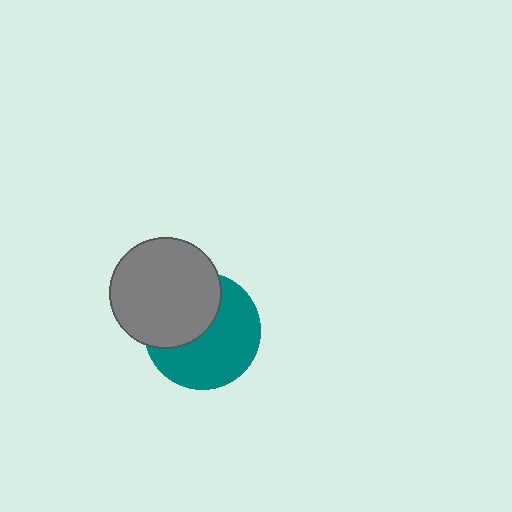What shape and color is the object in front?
The object in front is a gray circle.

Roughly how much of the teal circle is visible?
About half of it is visible (roughly 58%).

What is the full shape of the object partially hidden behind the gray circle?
The partially hidden object is a teal circle.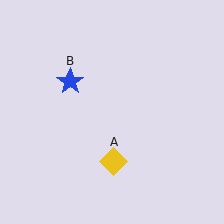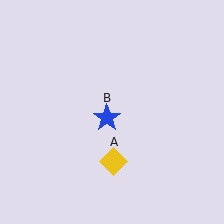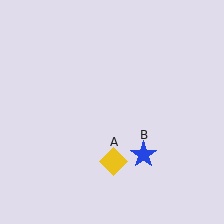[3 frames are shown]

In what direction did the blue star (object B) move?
The blue star (object B) moved down and to the right.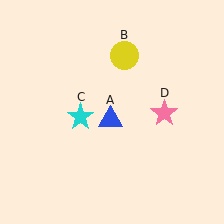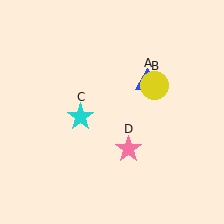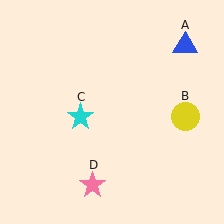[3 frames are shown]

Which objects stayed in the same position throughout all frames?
Cyan star (object C) remained stationary.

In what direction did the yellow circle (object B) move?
The yellow circle (object B) moved down and to the right.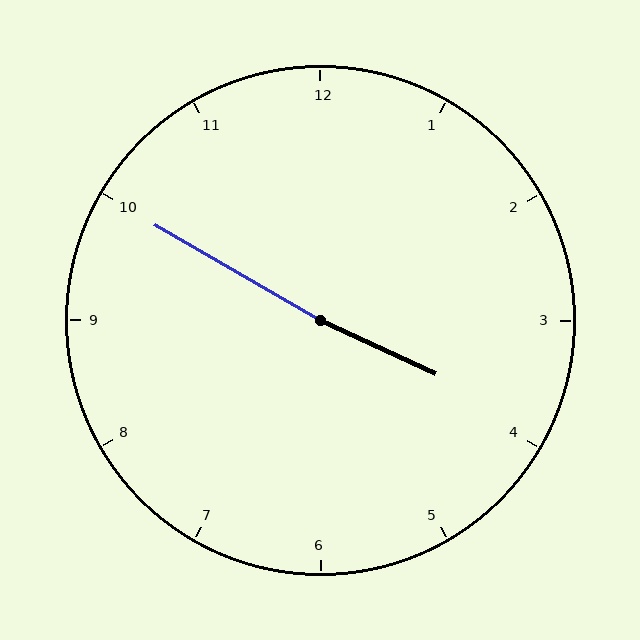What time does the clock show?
3:50.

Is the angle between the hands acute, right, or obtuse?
It is obtuse.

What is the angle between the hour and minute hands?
Approximately 175 degrees.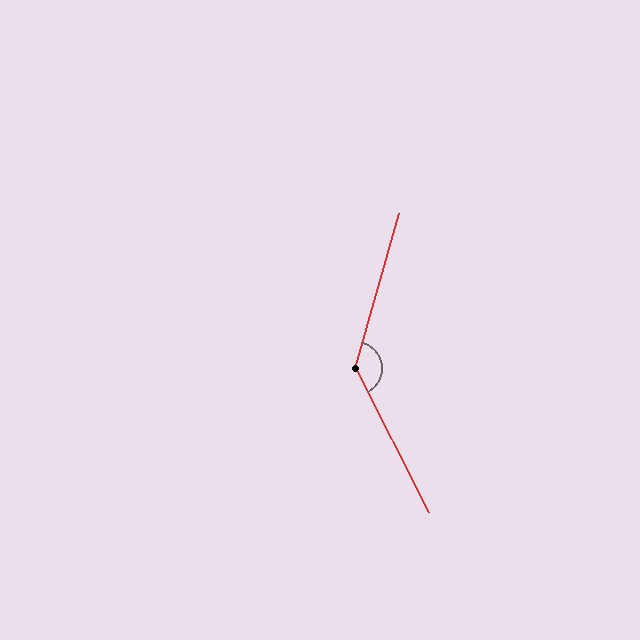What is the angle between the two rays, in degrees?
Approximately 137 degrees.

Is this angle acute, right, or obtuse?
It is obtuse.